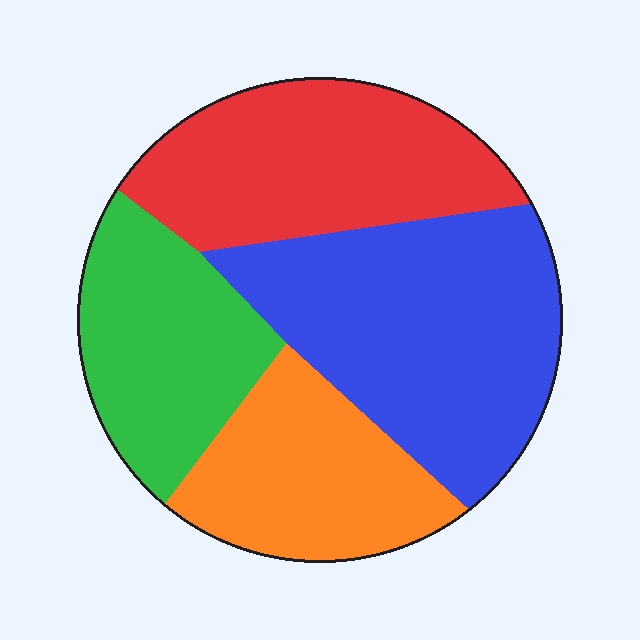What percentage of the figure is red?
Red takes up about one quarter (1/4) of the figure.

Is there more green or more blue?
Blue.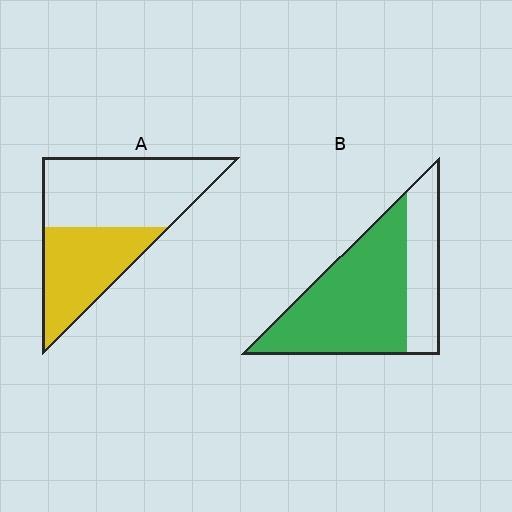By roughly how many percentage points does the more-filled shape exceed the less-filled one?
By roughly 30 percentage points (B over A).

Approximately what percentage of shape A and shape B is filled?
A is approximately 40% and B is approximately 70%.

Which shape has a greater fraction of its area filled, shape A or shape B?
Shape B.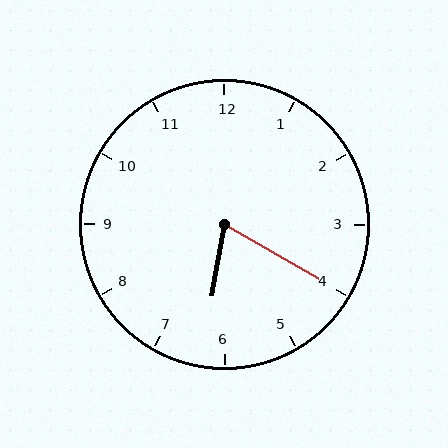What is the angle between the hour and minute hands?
Approximately 70 degrees.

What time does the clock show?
6:20.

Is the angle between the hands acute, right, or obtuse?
It is acute.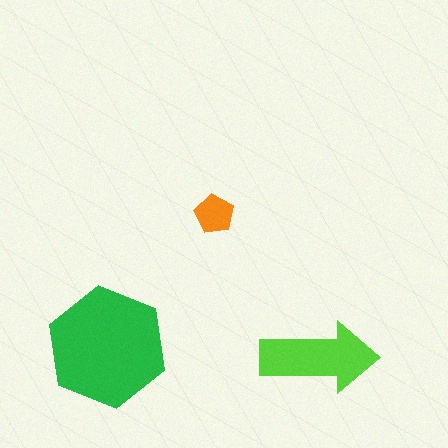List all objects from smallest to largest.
The orange pentagon, the lime arrow, the green hexagon.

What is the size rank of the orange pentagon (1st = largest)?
3rd.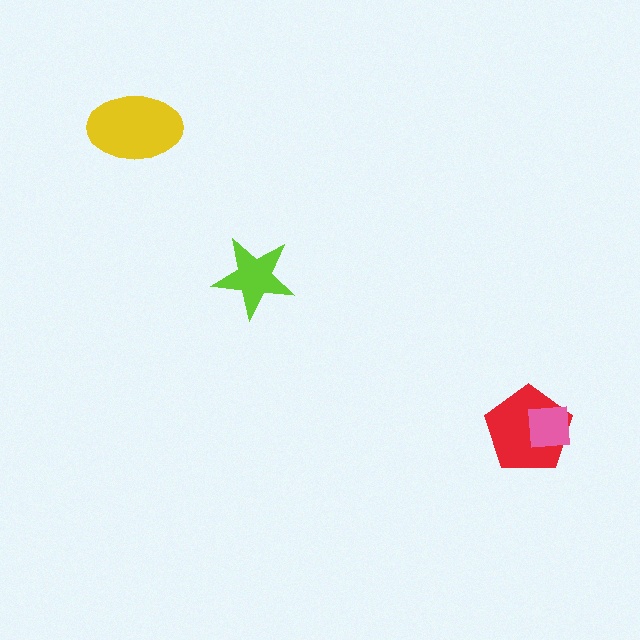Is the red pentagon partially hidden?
Yes, it is partially covered by another shape.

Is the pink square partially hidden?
No, no other shape covers it.